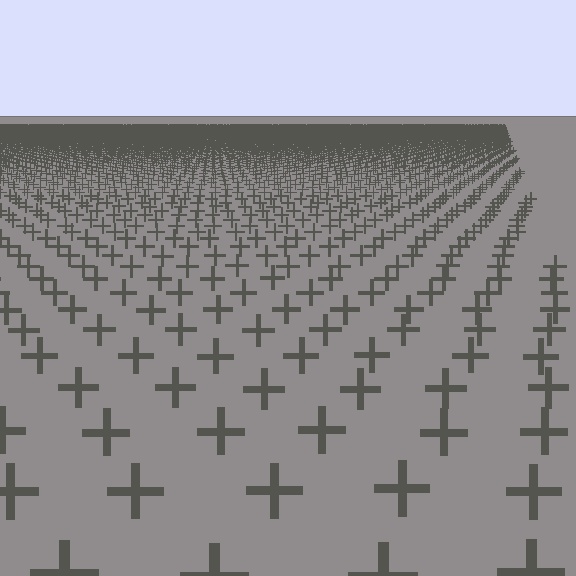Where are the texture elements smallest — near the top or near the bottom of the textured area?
Near the top.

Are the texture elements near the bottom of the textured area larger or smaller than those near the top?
Larger. Near the bottom, elements are closer to the viewer and appear at a bigger on-screen size.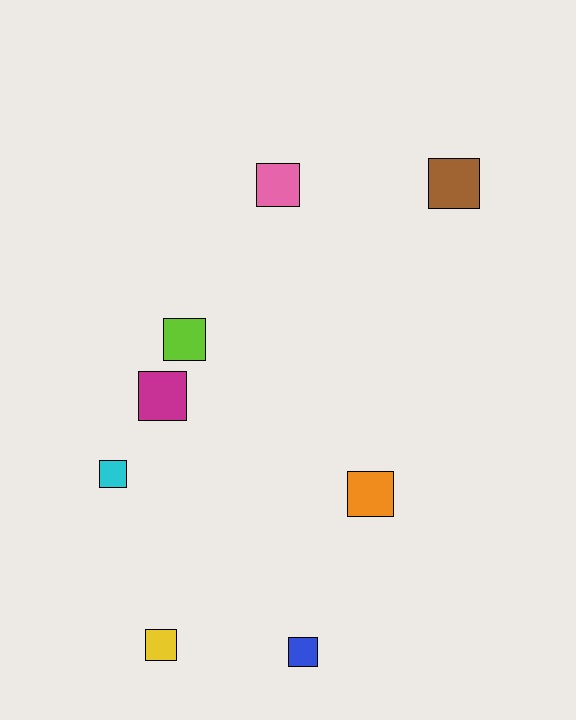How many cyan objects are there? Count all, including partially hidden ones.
There is 1 cyan object.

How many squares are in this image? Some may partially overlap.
There are 8 squares.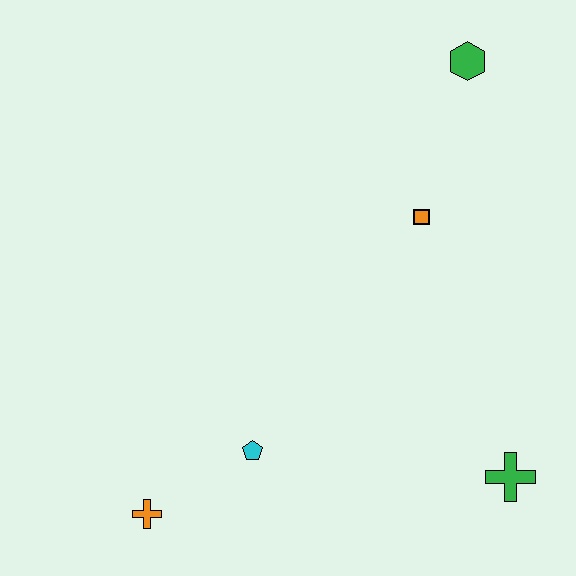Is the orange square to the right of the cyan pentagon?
Yes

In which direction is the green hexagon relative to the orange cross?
The green hexagon is above the orange cross.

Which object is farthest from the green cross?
The green hexagon is farthest from the green cross.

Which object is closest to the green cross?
The cyan pentagon is closest to the green cross.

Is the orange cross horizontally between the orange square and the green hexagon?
No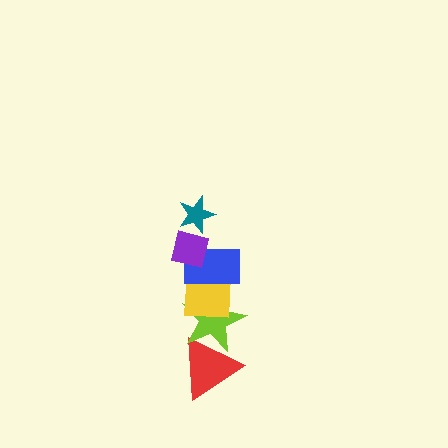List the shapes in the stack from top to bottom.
From top to bottom: the teal star, the purple square, the blue rectangle, the yellow square, the lime star, the red triangle.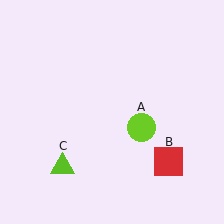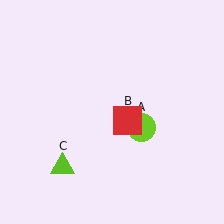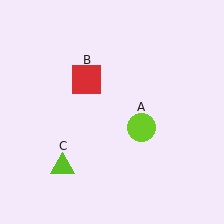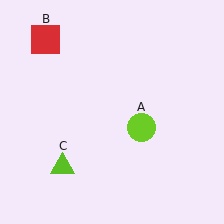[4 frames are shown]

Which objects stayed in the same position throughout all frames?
Lime circle (object A) and lime triangle (object C) remained stationary.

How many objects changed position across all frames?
1 object changed position: red square (object B).